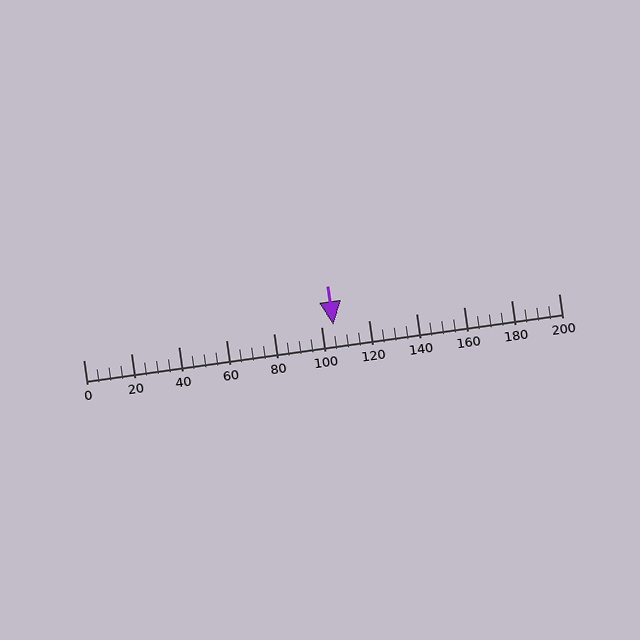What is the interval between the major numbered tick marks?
The major tick marks are spaced 20 units apart.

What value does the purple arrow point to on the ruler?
The purple arrow points to approximately 105.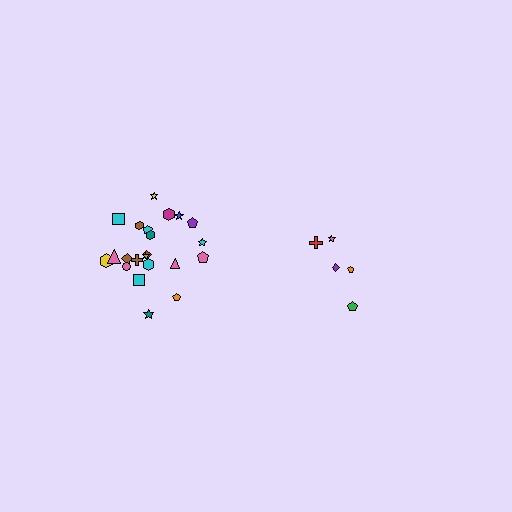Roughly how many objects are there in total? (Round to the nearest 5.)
Roughly 25 objects in total.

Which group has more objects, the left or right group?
The left group.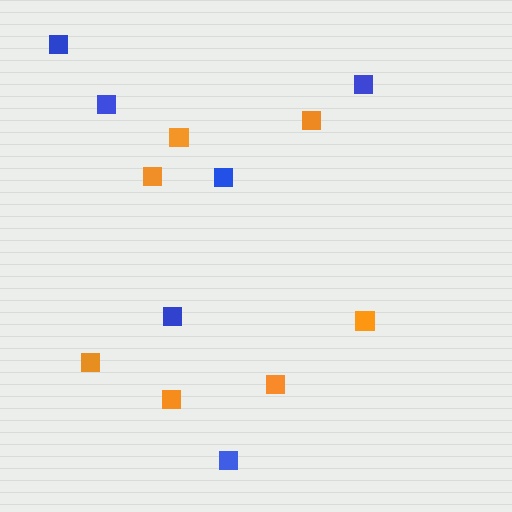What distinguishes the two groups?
There are 2 groups: one group of orange squares (7) and one group of blue squares (6).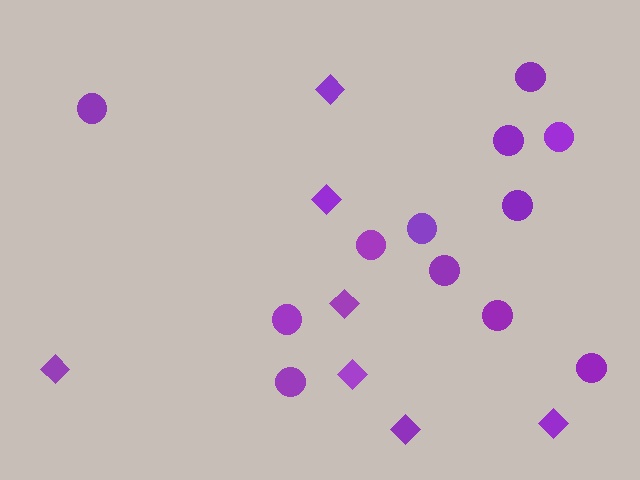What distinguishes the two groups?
There are 2 groups: one group of diamonds (7) and one group of circles (12).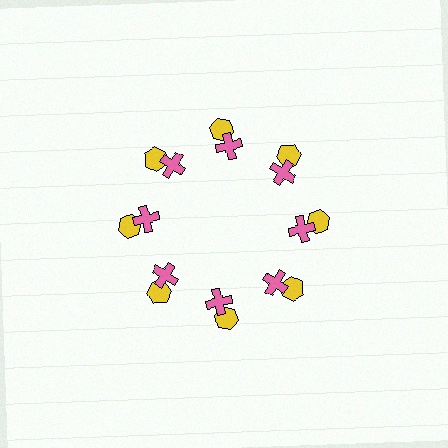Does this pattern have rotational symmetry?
Yes, this pattern has 8-fold rotational symmetry. It looks the same after rotating 45 degrees around the center.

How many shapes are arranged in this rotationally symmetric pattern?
There are 16 shapes, arranged in 8 groups of 2.